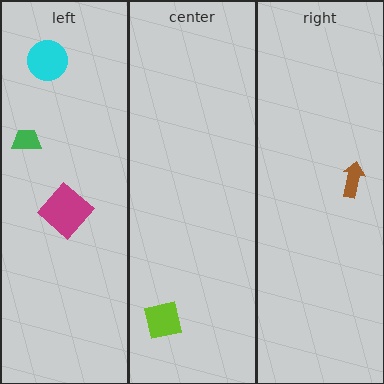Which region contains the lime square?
The center region.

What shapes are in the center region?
The lime square.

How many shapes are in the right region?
1.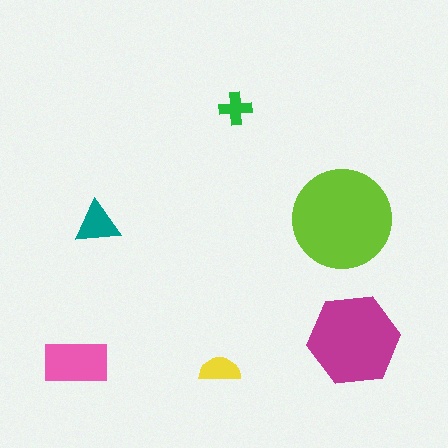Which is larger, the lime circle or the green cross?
The lime circle.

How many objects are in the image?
There are 6 objects in the image.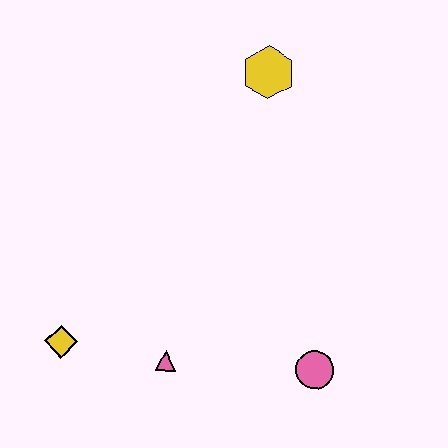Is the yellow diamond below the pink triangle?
No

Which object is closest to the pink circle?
The pink triangle is closest to the pink circle.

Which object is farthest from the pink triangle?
The yellow hexagon is farthest from the pink triangle.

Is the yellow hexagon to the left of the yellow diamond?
No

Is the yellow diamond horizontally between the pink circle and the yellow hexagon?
No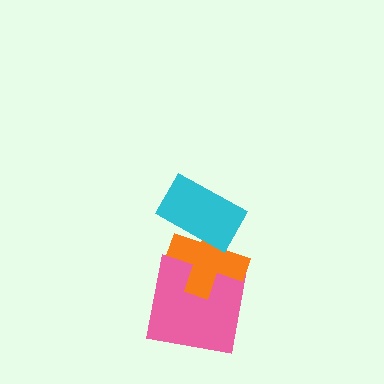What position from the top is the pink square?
The pink square is 3rd from the top.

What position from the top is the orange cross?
The orange cross is 2nd from the top.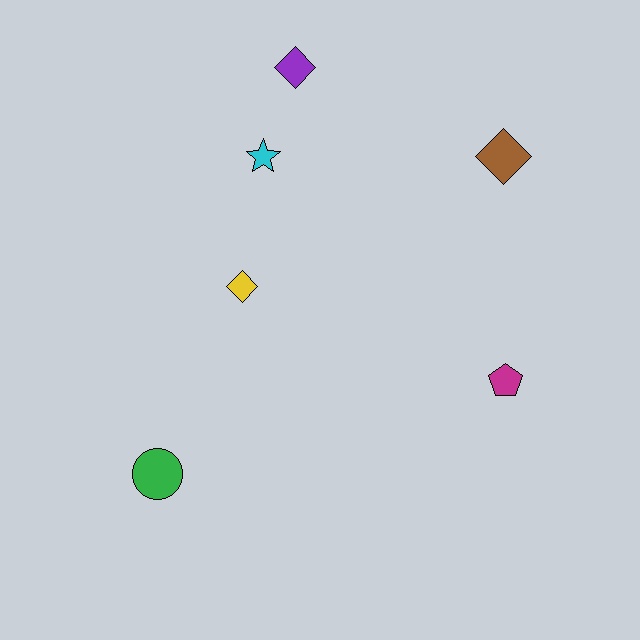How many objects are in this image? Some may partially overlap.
There are 6 objects.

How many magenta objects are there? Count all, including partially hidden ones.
There is 1 magenta object.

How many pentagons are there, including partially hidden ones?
There is 1 pentagon.